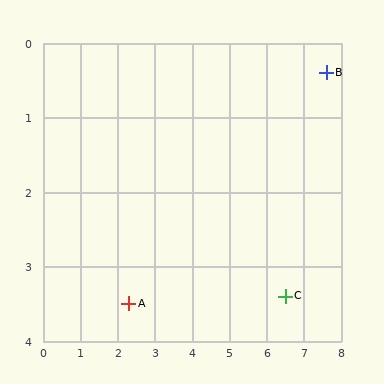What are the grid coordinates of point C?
Point C is at approximately (6.5, 3.4).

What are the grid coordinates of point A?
Point A is at approximately (2.3, 3.5).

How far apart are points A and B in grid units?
Points A and B are about 6.1 grid units apart.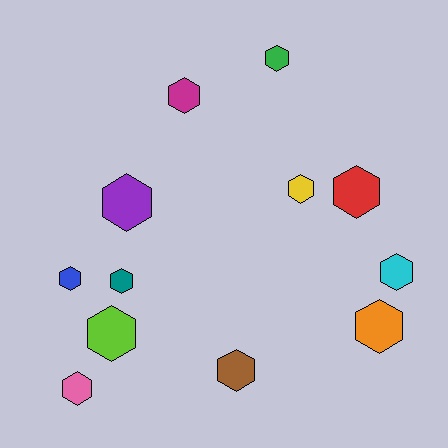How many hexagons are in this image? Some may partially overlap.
There are 12 hexagons.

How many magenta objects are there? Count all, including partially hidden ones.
There is 1 magenta object.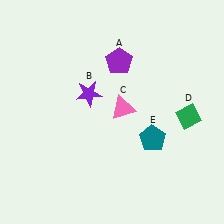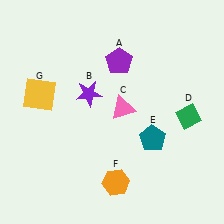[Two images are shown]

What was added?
An orange hexagon (F), a yellow square (G) were added in Image 2.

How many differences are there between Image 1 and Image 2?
There are 2 differences between the two images.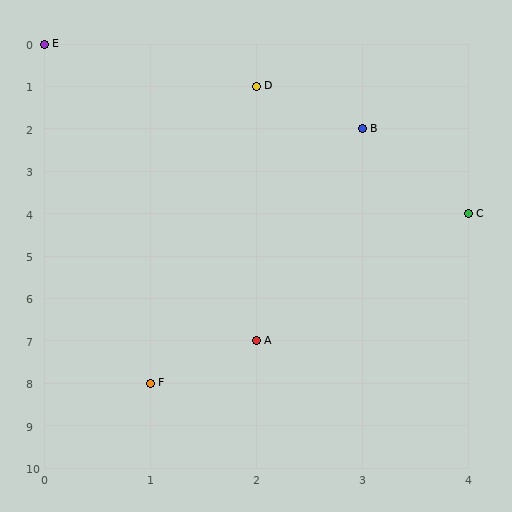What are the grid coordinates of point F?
Point F is at grid coordinates (1, 8).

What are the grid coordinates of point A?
Point A is at grid coordinates (2, 7).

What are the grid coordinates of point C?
Point C is at grid coordinates (4, 4).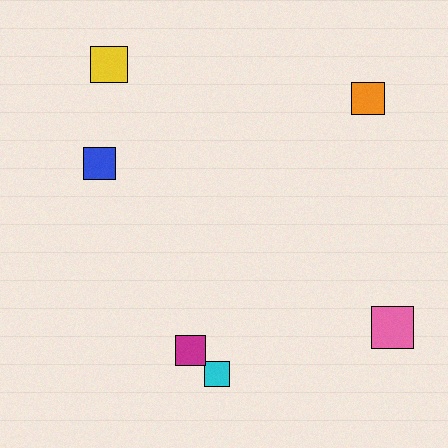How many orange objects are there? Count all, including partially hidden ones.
There is 1 orange object.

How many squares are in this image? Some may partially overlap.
There are 6 squares.